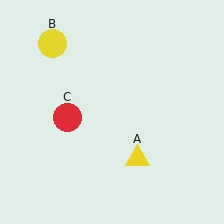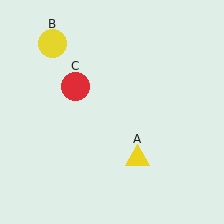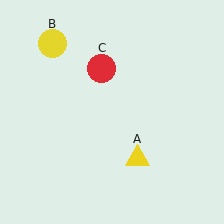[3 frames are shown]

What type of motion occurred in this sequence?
The red circle (object C) rotated clockwise around the center of the scene.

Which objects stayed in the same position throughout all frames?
Yellow triangle (object A) and yellow circle (object B) remained stationary.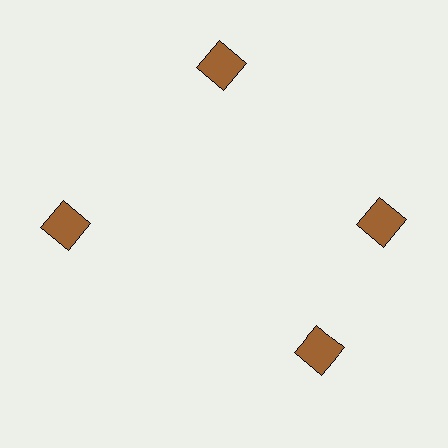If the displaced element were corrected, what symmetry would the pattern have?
It would have 4-fold rotational symmetry — the pattern would map onto itself every 90 degrees.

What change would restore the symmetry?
The symmetry would be restored by rotating it back into even spacing with its neighbors so that all 4 squares sit at equal angles and equal distance from the center.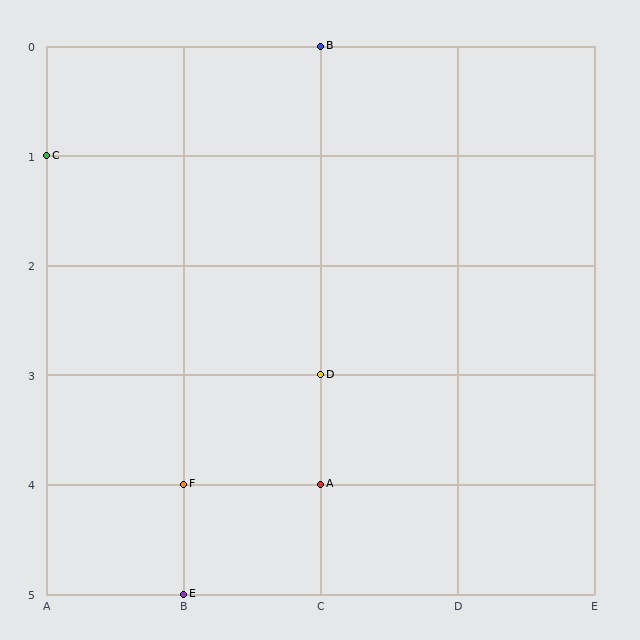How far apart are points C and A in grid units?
Points C and A are 2 columns and 3 rows apart (about 3.6 grid units diagonally).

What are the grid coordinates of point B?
Point B is at grid coordinates (C, 0).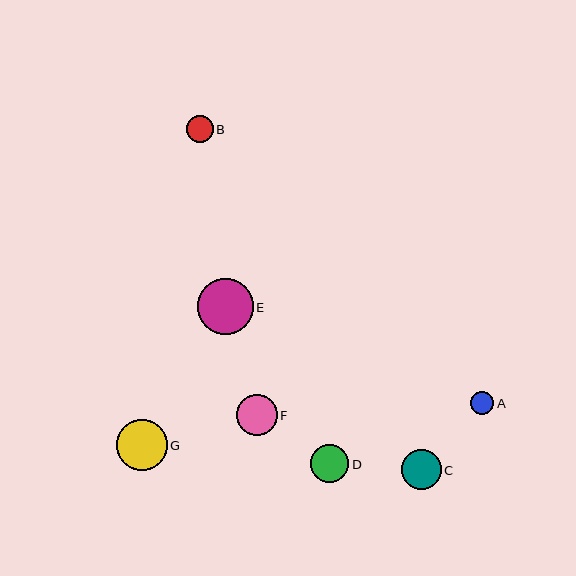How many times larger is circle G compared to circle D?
Circle G is approximately 1.3 times the size of circle D.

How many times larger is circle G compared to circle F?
Circle G is approximately 1.2 times the size of circle F.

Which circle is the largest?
Circle E is the largest with a size of approximately 55 pixels.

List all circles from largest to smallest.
From largest to smallest: E, G, F, C, D, B, A.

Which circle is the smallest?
Circle A is the smallest with a size of approximately 23 pixels.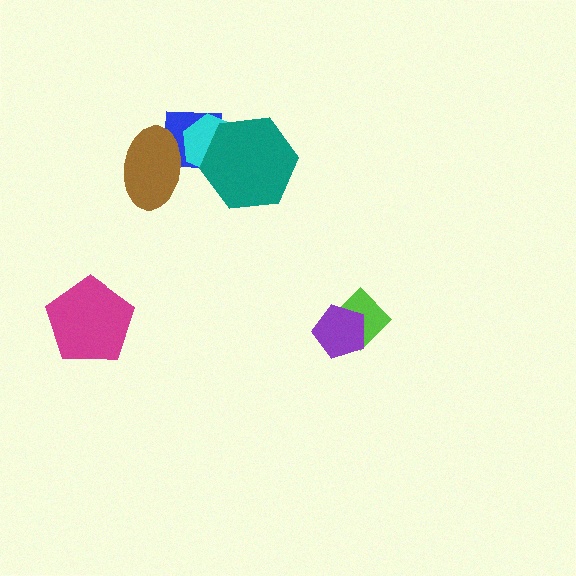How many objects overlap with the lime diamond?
1 object overlaps with the lime diamond.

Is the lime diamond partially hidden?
Yes, it is partially covered by another shape.